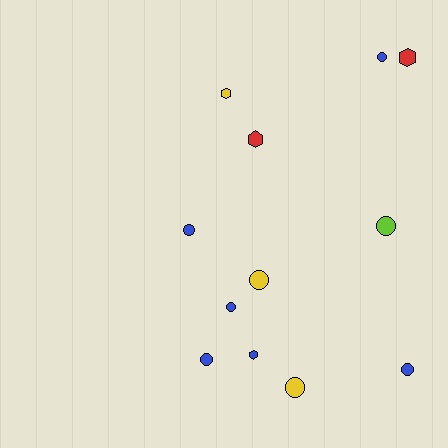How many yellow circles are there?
There are 2 yellow circles.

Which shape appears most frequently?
Circle, with 8 objects.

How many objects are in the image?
There are 12 objects.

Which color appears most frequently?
Blue, with 6 objects.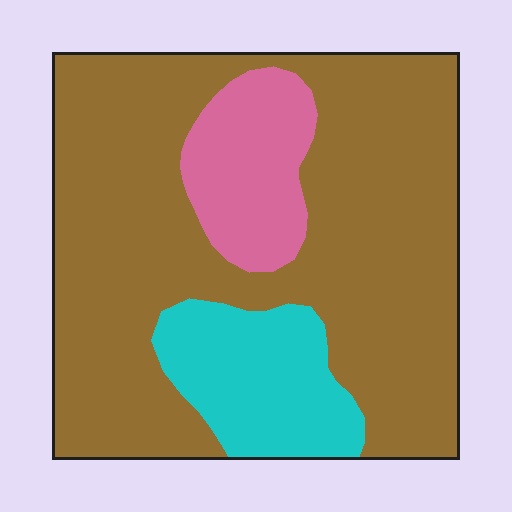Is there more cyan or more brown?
Brown.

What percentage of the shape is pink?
Pink covers about 15% of the shape.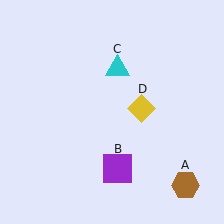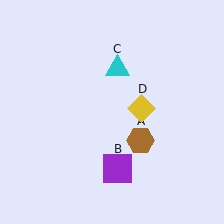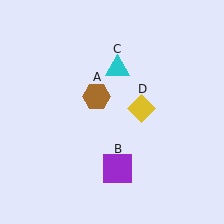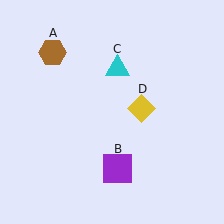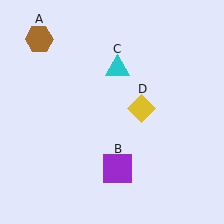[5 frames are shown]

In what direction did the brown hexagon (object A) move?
The brown hexagon (object A) moved up and to the left.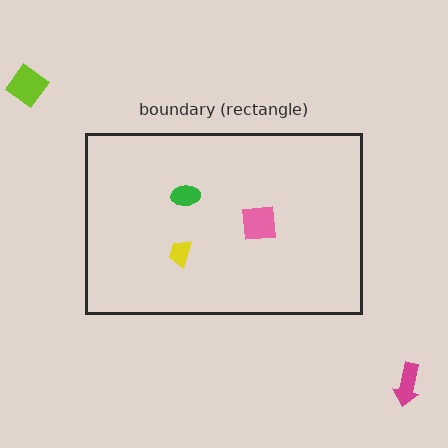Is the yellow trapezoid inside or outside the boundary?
Inside.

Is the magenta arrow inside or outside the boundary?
Outside.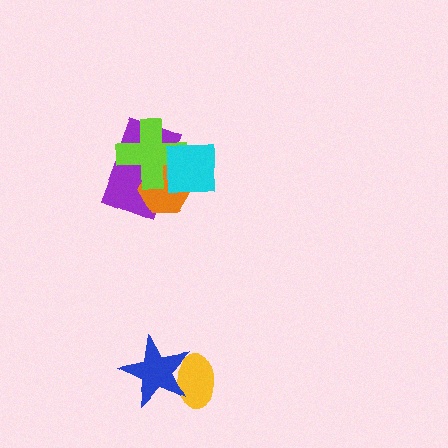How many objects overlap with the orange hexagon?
3 objects overlap with the orange hexagon.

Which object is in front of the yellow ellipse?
The blue star is in front of the yellow ellipse.